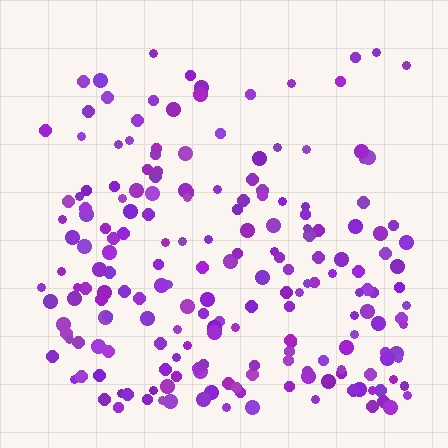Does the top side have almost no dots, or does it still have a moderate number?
Still a moderate number, just noticeably fewer than the bottom.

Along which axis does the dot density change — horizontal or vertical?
Vertical.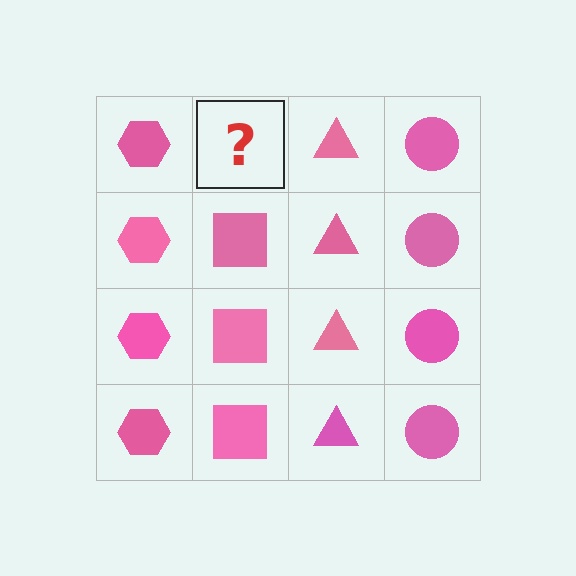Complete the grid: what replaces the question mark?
The question mark should be replaced with a pink square.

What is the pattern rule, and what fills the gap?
The rule is that each column has a consistent shape. The gap should be filled with a pink square.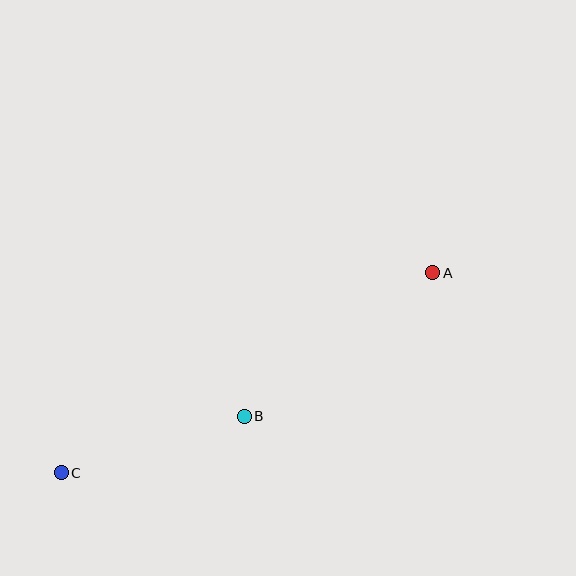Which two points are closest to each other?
Points B and C are closest to each other.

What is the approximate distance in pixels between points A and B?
The distance between A and B is approximately 237 pixels.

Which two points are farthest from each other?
Points A and C are farthest from each other.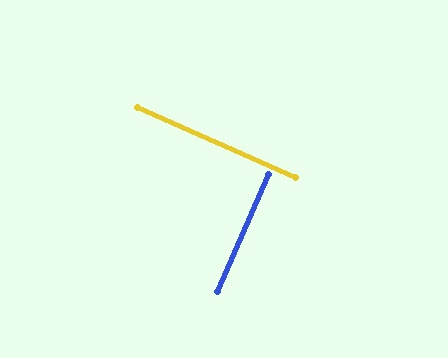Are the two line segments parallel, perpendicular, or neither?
Perpendicular — they meet at approximately 89°.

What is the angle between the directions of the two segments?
Approximately 89 degrees.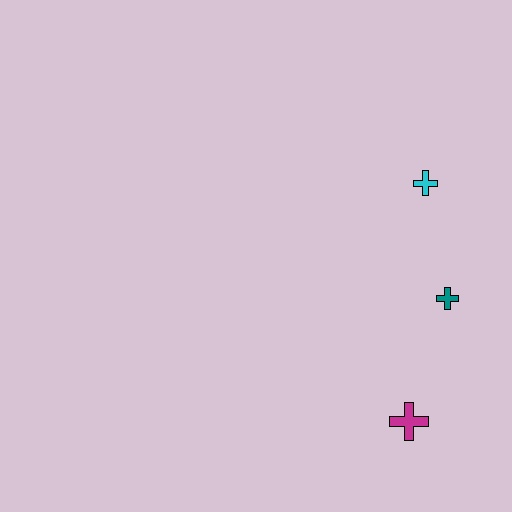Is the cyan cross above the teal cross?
Yes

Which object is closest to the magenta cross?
The teal cross is closest to the magenta cross.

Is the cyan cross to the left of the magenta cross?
No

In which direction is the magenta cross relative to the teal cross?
The magenta cross is below the teal cross.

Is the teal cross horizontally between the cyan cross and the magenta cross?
No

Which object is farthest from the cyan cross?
The magenta cross is farthest from the cyan cross.